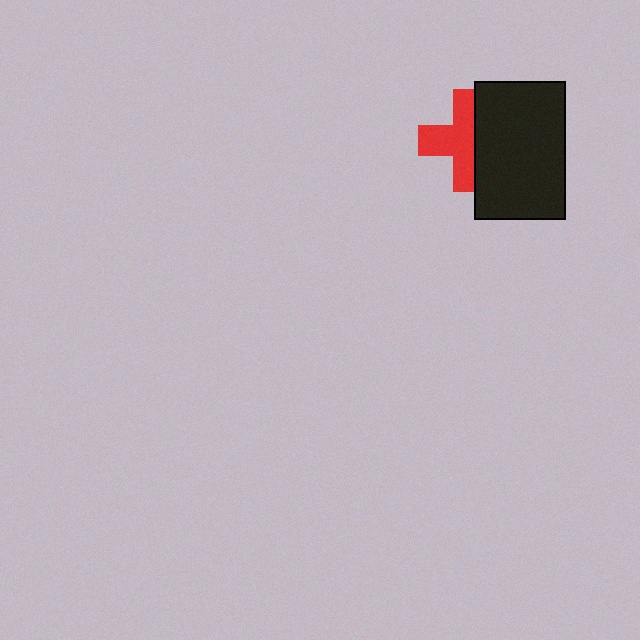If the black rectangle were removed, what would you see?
You would see the complete red cross.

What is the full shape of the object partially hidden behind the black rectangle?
The partially hidden object is a red cross.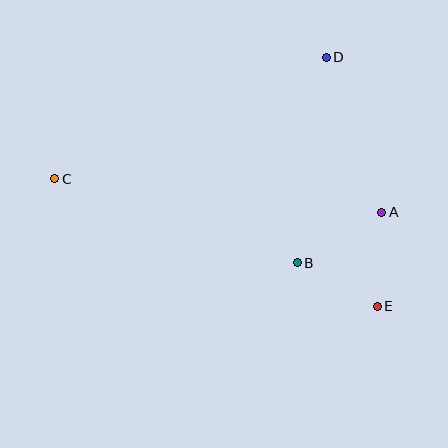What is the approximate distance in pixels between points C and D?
The distance between C and D is approximately 297 pixels.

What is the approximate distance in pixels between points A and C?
The distance between A and C is approximately 328 pixels.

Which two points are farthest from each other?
Points C and E are farthest from each other.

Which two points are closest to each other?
Points B and E are closest to each other.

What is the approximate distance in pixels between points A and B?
The distance between A and B is approximately 99 pixels.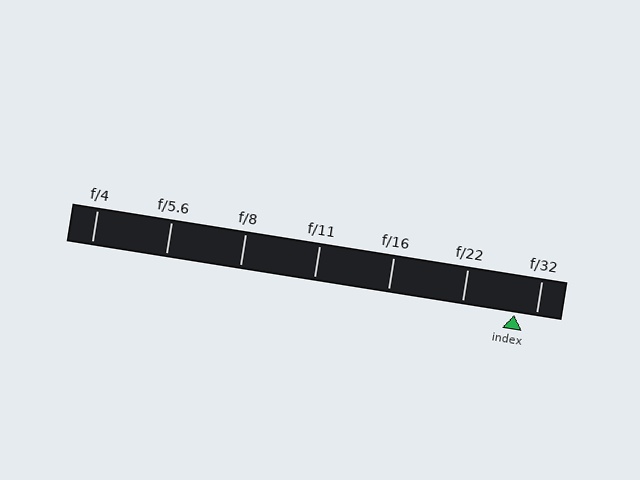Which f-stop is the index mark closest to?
The index mark is closest to f/32.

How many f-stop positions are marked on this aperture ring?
There are 7 f-stop positions marked.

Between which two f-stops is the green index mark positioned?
The index mark is between f/22 and f/32.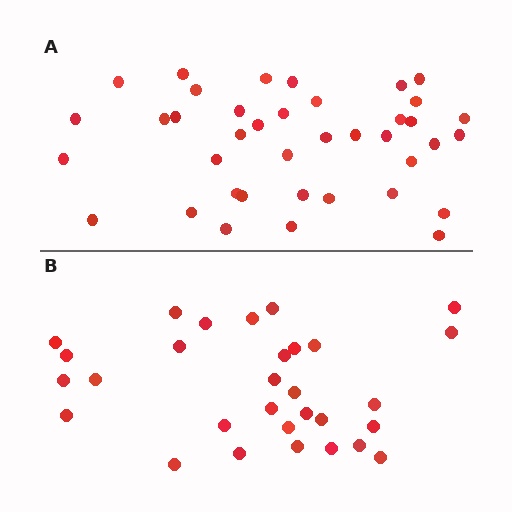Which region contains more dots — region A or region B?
Region A (the top region) has more dots.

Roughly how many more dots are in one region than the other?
Region A has roughly 8 or so more dots than region B.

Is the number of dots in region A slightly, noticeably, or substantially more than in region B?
Region A has noticeably more, but not dramatically so. The ratio is roughly 1.3 to 1.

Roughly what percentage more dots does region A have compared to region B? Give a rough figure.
About 30% more.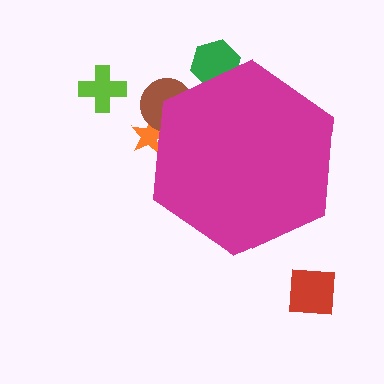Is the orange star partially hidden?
Yes, the orange star is partially hidden behind the magenta hexagon.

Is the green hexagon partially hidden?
Yes, the green hexagon is partially hidden behind the magenta hexagon.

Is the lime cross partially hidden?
No, the lime cross is fully visible.